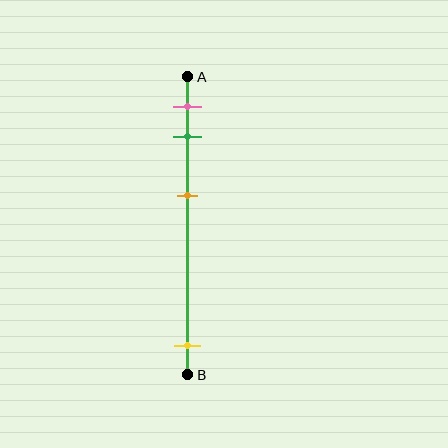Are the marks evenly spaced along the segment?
No, the marks are not evenly spaced.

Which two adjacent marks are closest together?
The pink and green marks are the closest adjacent pair.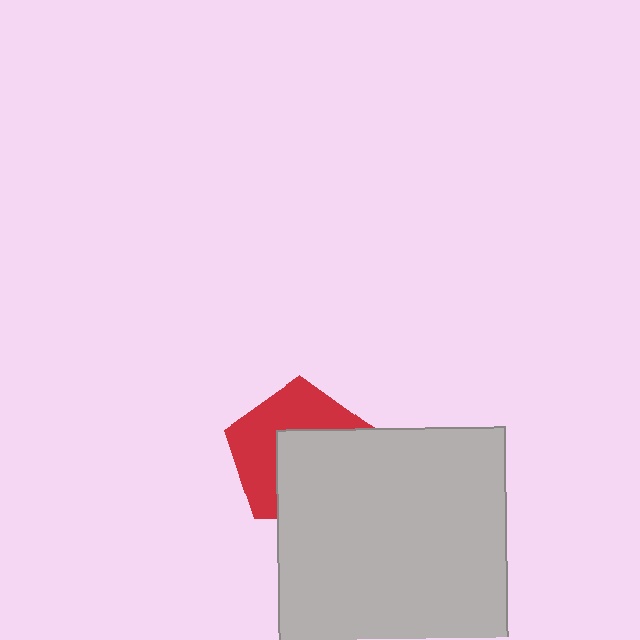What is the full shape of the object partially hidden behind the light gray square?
The partially hidden object is a red pentagon.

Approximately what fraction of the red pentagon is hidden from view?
Roughly 51% of the red pentagon is hidden behind the light gray square.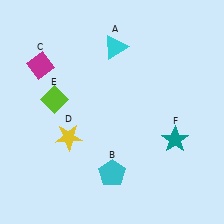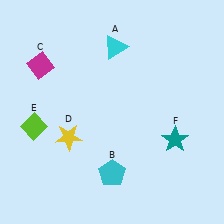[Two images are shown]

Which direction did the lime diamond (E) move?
The lime diamond (E) moved down.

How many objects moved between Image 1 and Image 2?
1 object moved between the two images.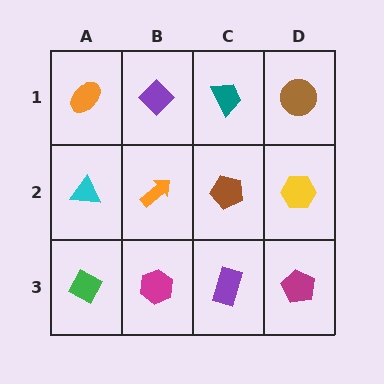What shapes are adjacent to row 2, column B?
A purple diamond (row 1, column B), a magenta hexagon (row 3, column B), a cyan triangle (row 2, column A), a brown pentagon (row 2, column C).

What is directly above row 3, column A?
A cyan triangle.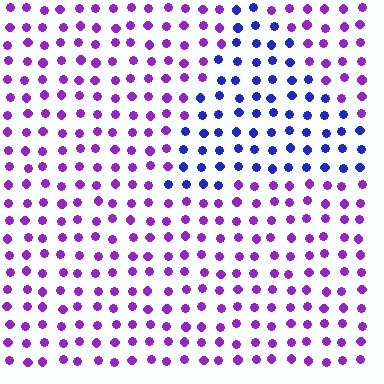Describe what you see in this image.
The image is filled with small purple elements in a uniform arrangement. A triangle-shaped region is visible where the elements are tinted to a slightly different hue, forming a subtle color boundary.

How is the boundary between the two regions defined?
The boundary is defined purely by a slight shift in hue (about 45 degrees). Spacing, size, and orientation are identical on both sides.